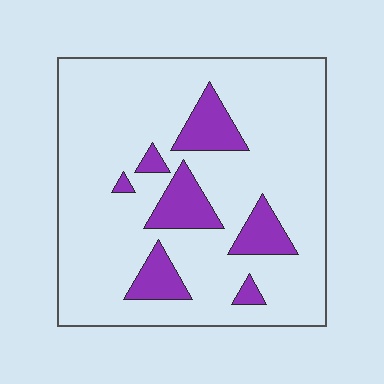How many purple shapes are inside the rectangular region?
7.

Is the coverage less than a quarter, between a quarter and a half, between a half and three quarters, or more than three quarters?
Less than a quarter.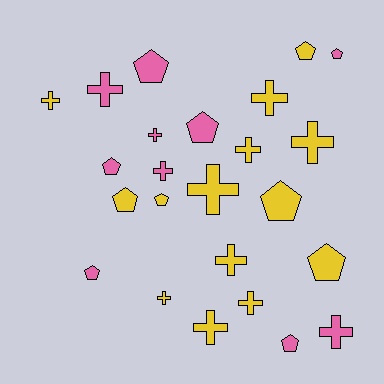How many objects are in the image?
There are 24 objects.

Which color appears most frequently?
Yellow, with 14 objects.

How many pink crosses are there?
There are 4 pink crosses.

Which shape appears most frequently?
Cross, with 13 objects.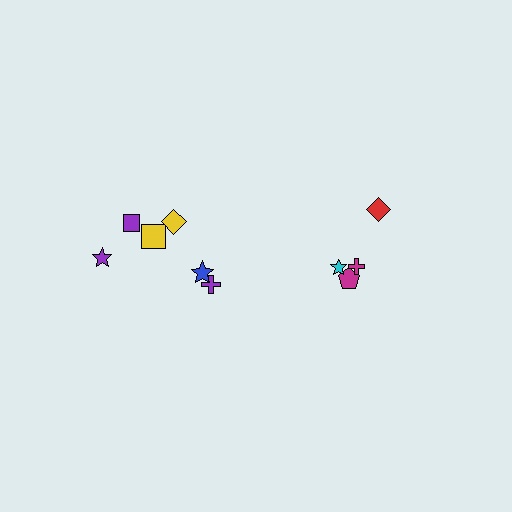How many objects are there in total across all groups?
There are 10 objects.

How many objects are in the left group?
There are 6 objects.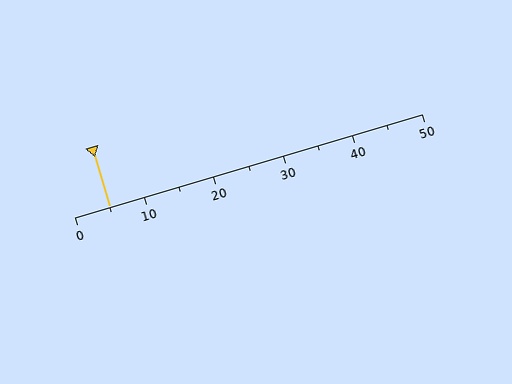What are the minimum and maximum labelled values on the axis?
The axis runs from 0 to 50.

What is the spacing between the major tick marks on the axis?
The major ticks are spaced 10 apart.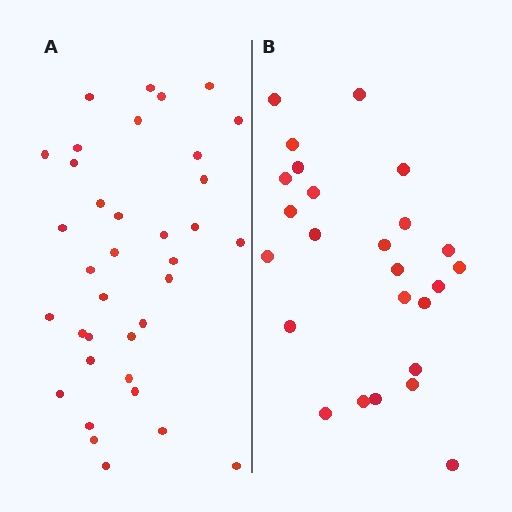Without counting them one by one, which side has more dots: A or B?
Region A (the left region) has more dots.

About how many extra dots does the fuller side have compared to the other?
Region A has roughly 12 or so more dots than region B.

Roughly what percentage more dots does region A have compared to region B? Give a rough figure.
About 45% more.